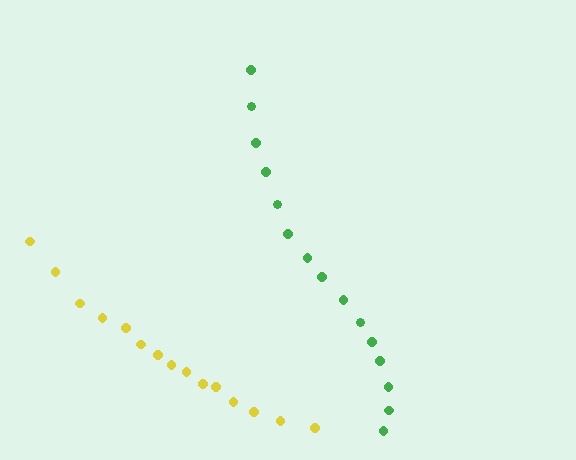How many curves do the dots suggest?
There are 2 distinct paths.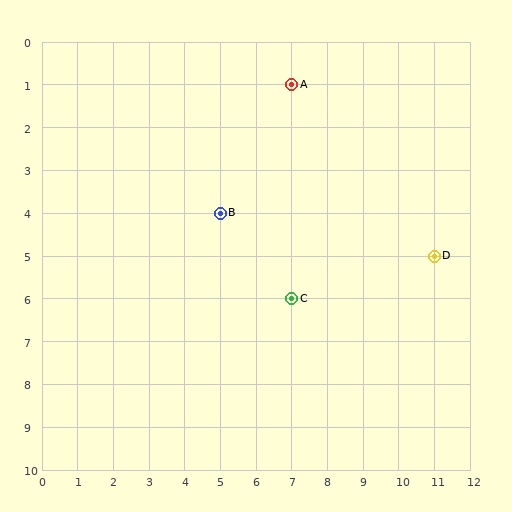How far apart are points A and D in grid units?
Points A and D are 4 columns and 4 rows apart (about 5.7 grid units diagonally).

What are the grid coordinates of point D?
Point D is at grid coordinates (11, 5).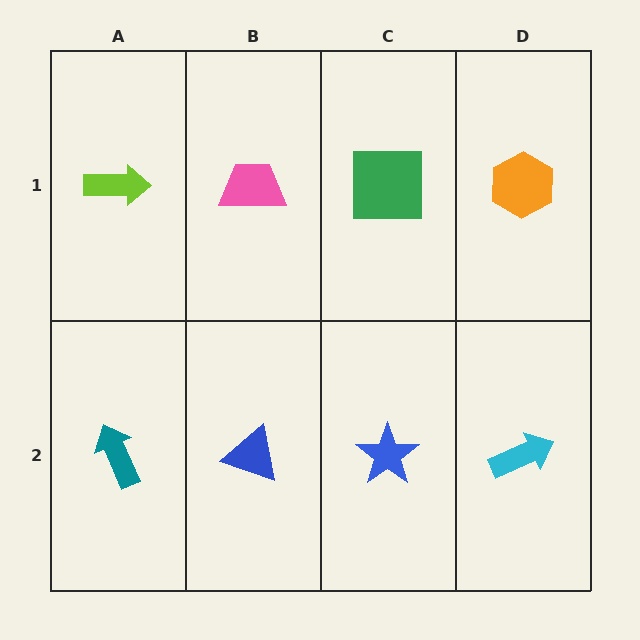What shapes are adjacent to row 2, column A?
A lime arrow (row 1, column A), a blue triangle (row 2, column B).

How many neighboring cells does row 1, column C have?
3.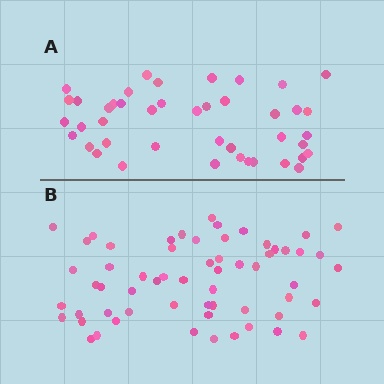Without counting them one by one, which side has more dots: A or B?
Region B (the bottom region) has more dots.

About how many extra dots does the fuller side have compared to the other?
Region B has approximately 15 more dots than region A.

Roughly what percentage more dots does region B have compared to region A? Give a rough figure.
About 40% more.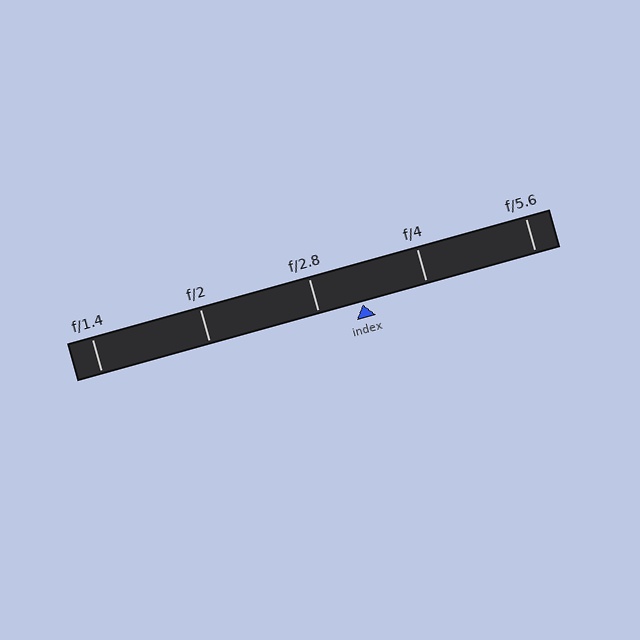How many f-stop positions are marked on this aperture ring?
There are 5 f-stop positions marked.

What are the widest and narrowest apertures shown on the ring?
The widest aperture shown is f/1.4 and the narrowest is f/5.6.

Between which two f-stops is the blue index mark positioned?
The index mark is between f/2.8 and f/4.